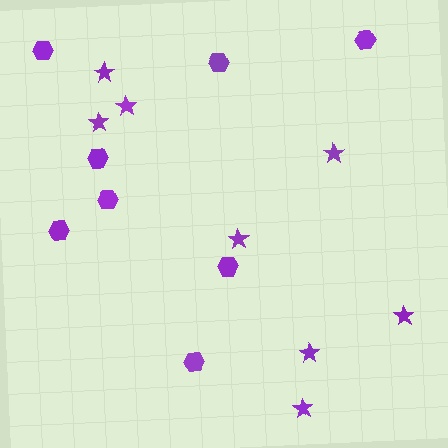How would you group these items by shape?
There are 2 groups: one group of stars (8) and one group of hexagons (8).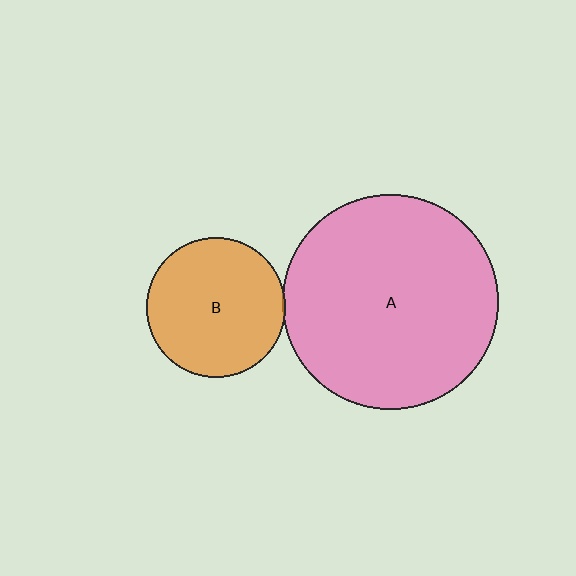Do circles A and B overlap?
Yes.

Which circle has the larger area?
Circle A (pink).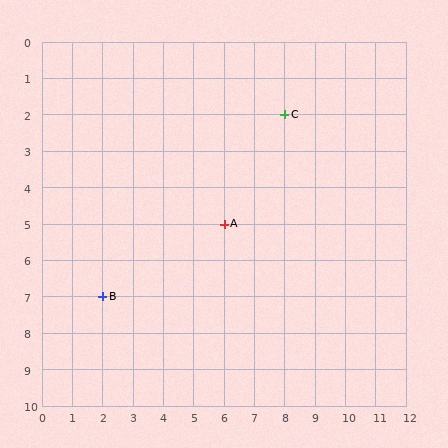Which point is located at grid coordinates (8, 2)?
Point C is at (8, 2).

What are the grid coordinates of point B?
Point B is at grid coordinates (2, 7).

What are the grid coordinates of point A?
Point A is at grid coordinates (6, 5).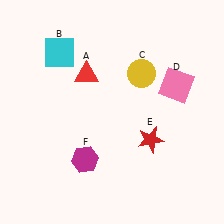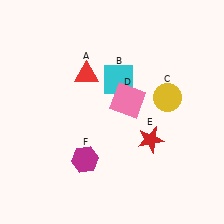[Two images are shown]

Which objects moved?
The objects that moved are: the cyan square (B), the yellow circle (C), the pink square (D).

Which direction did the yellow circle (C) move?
The yellow circle (C) moved right.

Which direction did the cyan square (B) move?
The cyan square (B) moved right.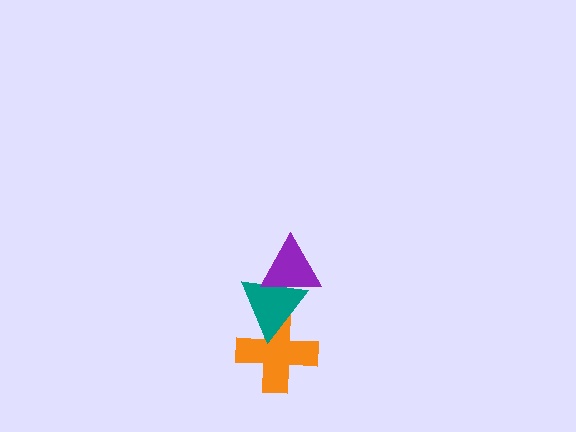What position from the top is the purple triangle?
The purple triangle is 1st from the top.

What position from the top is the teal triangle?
The teal triangle is 2nd from the top.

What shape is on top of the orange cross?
The teal triangle is on top of the orange cross.